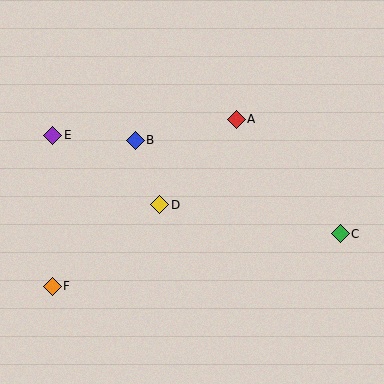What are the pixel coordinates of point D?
Point D is at (160, 205).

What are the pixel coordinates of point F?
Point F is at (52, 286).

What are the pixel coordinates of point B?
Point B is at (135, 140).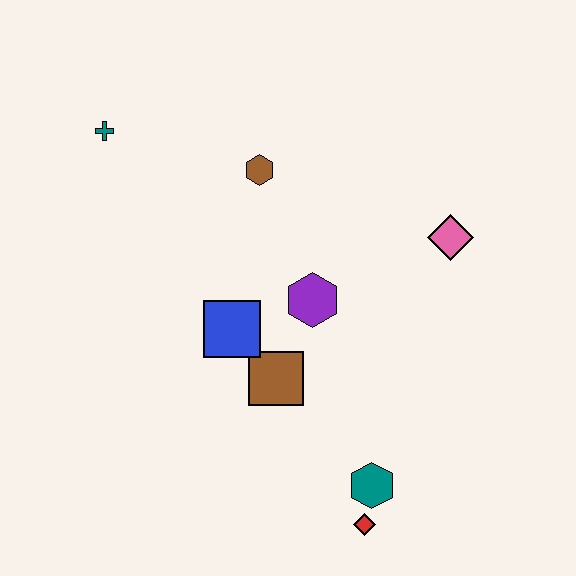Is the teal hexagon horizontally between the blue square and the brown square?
No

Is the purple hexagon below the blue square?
No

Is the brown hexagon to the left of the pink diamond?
Yes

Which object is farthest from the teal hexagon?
The teal cross is farthest from the teal hexagon.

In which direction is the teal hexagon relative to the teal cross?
The teal hexagon is below the teal cross.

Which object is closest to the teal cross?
The brown hexagon is closest to the teal cross.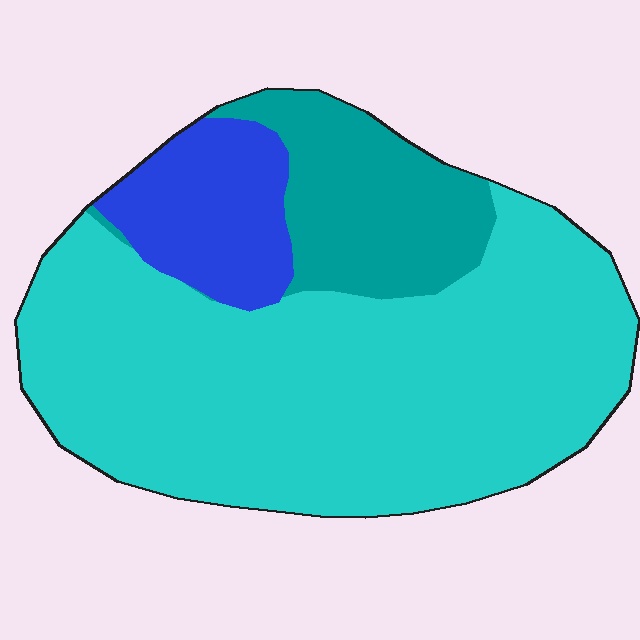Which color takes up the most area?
Cyan, at roughly 70%.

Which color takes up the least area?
Blue, at roughly 15%.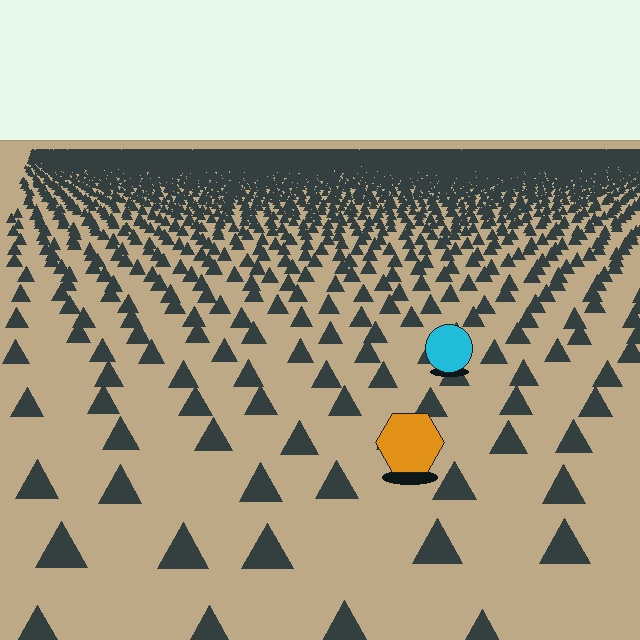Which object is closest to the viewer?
The orange hexagon is closest. The texture marks near it are larger and more spread out.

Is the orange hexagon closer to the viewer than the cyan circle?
Yes. The orange hexagon is closer — you can tell from the texture gradient: the ground texture is coarser near it.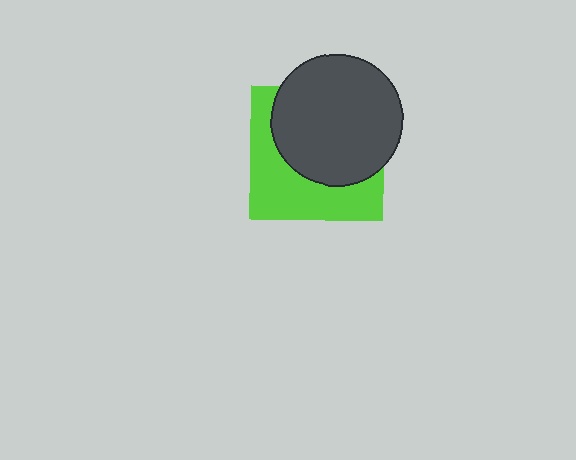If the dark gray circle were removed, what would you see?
You would see the complete lime square.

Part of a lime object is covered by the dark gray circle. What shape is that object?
It is a square.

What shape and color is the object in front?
The object in front is a dark gray circle.